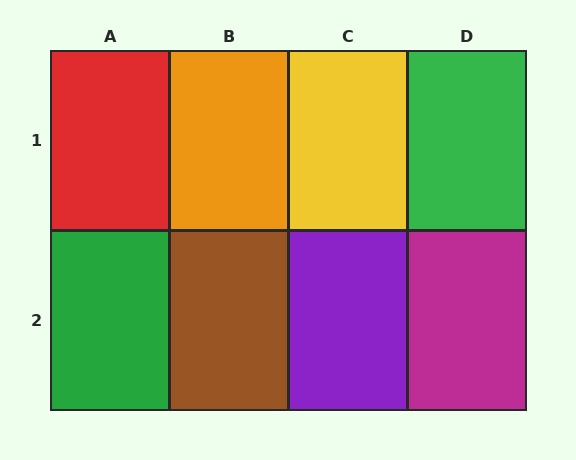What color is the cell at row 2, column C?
Purple.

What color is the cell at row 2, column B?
Brown.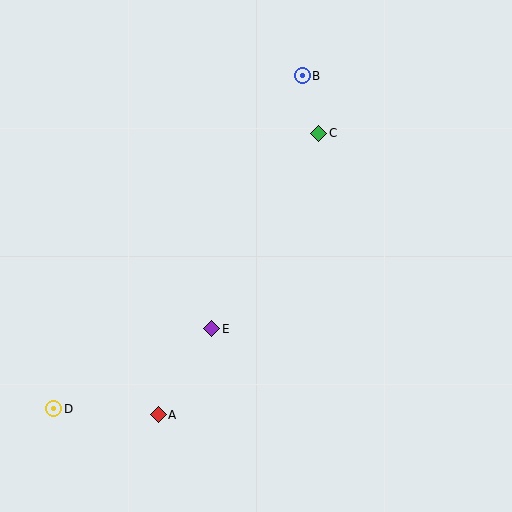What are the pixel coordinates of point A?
Point A is at (158, 415).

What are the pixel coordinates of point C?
Point C is at (319, 133).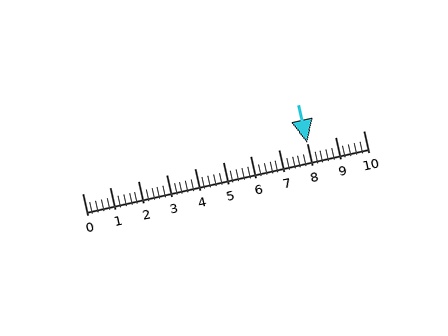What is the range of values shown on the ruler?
The ruler shows values from 0 to 10.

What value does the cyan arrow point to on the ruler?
The cyan arrow points to approximately 8.0.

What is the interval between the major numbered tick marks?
The major tick marks are spaced 1 units apart.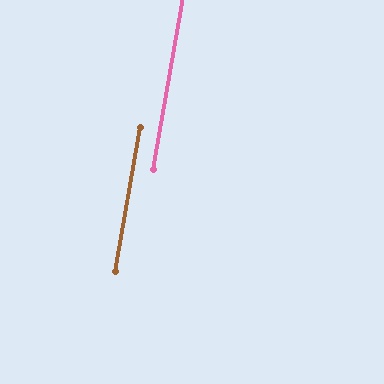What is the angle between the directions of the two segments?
Approximately 0 degrees.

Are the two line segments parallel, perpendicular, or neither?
Parallel — their directions differ by only 0.1°.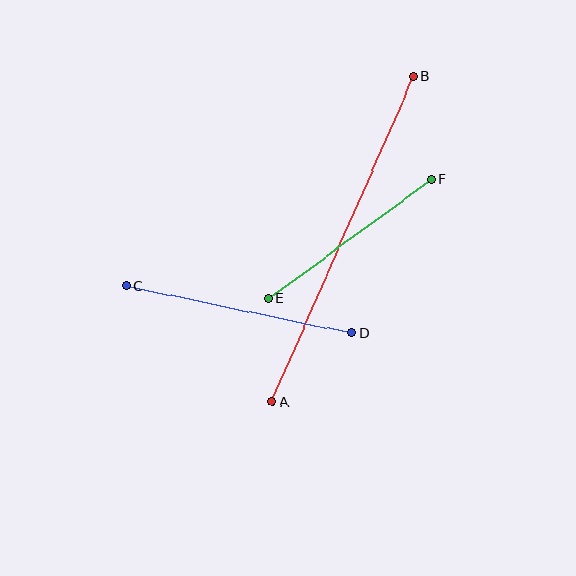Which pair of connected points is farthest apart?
Points A and B are farthest apart.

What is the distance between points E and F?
The distance is approximately 201 pixels.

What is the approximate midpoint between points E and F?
The midpoint is at approximately (350, 239) pixels.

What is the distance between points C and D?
The distance is approximately 230 pixels.